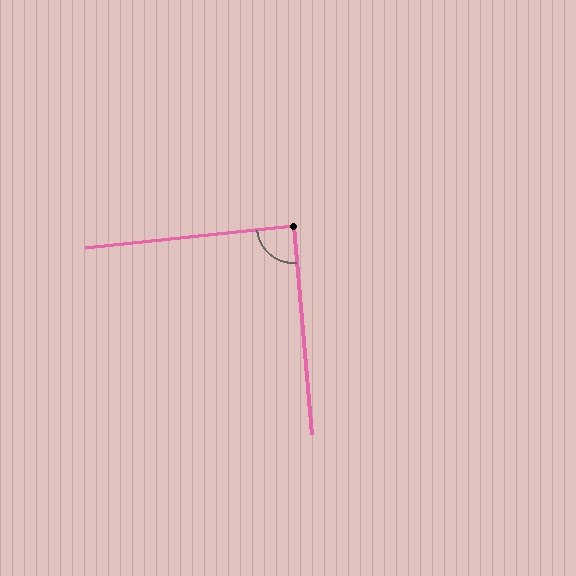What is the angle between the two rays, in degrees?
Approximately 89 degrees.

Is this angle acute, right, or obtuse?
It is approximately a right angle.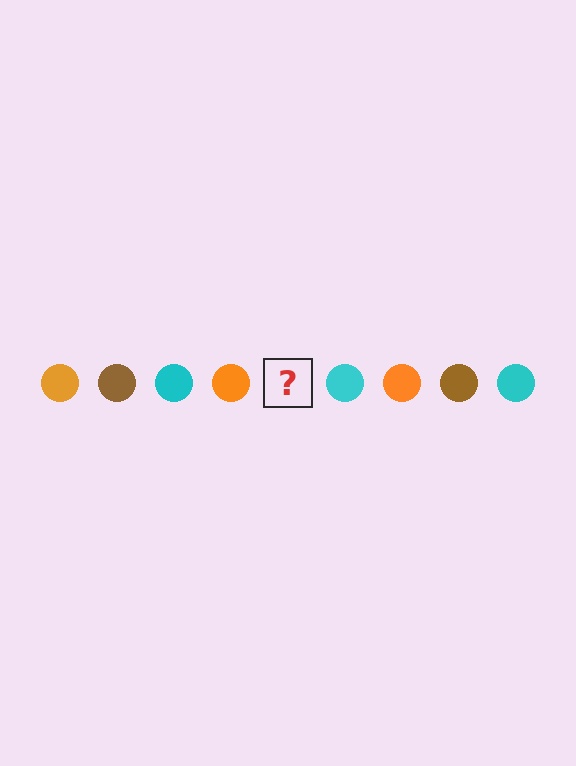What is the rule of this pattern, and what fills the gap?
The rule is that the pattern cycles through orange, brown, cyan circles. The gap should be filled with a brown circle.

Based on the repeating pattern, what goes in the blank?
The blank should be a brown circle.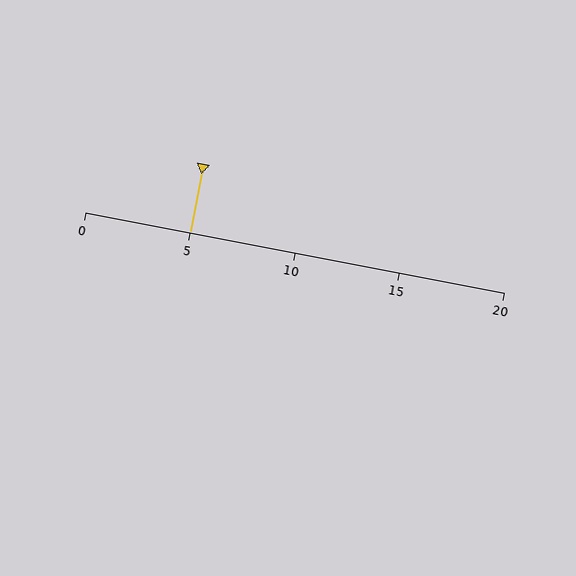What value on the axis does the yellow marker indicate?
The marker indicates approximately 5.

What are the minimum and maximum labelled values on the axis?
The axis runs from 0 to 20.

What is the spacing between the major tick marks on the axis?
The major ticks are spaced 5 apart.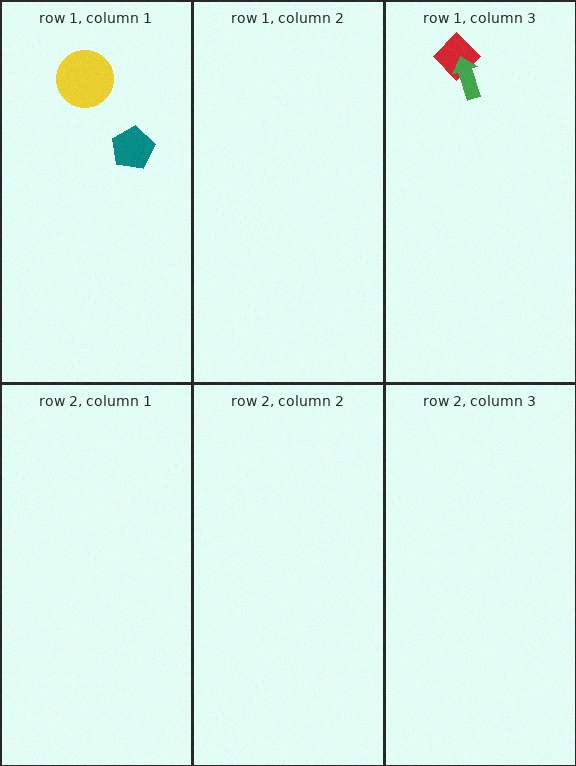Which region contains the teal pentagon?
The row 1, column 1 region.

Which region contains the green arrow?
The row 1, column 3 region.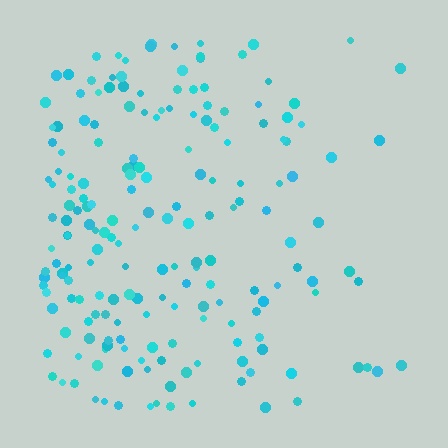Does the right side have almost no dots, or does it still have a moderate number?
Still a moderate number, just noticeably fewer than the left.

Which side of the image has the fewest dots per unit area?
The right.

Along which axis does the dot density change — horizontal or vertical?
Horizontal.